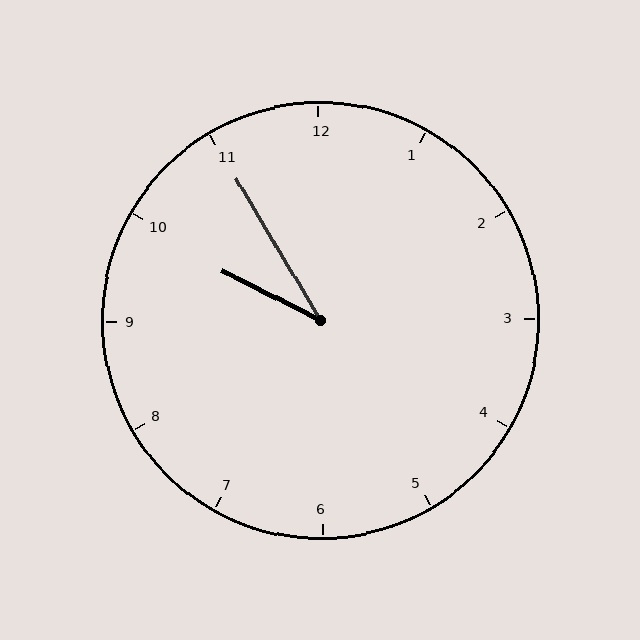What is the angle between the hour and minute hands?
Approximately 32 degrees.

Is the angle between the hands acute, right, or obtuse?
It is acute.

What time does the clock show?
9:55.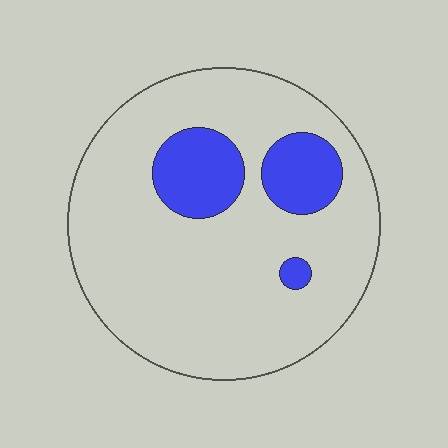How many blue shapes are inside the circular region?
3.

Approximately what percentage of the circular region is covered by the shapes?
Approximately 15%.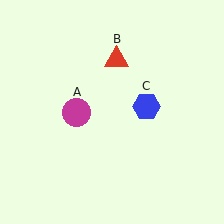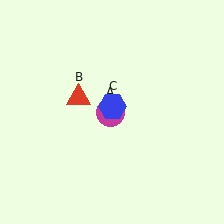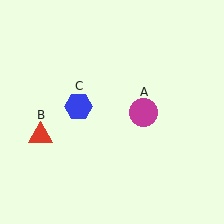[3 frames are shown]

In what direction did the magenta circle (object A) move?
The magenta circle (object A) moved right.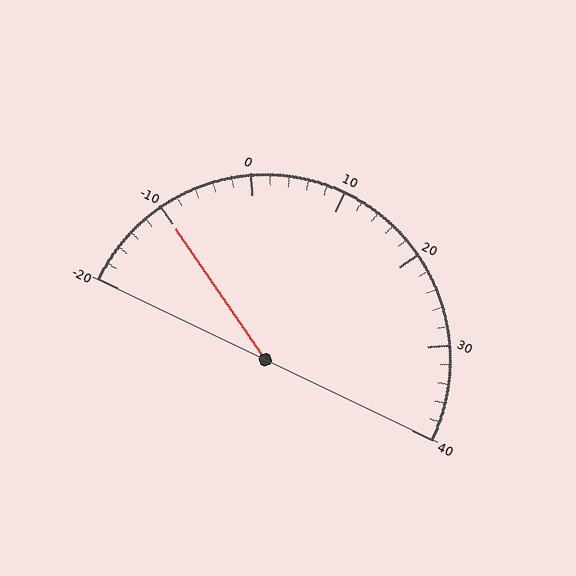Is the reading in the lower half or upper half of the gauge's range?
The reading is in the lower half of the range (-20 to 40).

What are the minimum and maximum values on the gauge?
The gauge ranges from -20 to 40.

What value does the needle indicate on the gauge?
The needle indicates approximately -10.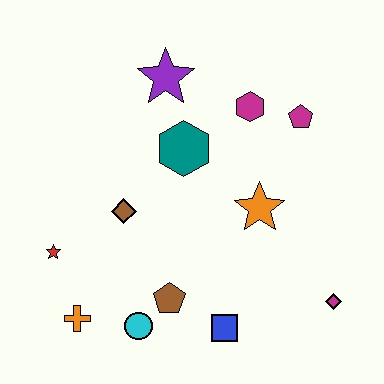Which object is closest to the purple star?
The teal hexagon is closest to the purple star.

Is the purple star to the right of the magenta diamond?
No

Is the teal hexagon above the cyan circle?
Yes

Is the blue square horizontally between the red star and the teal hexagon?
No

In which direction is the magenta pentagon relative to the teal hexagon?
The magenta pentagon is to the right of the teal hexagon.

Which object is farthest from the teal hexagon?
The magenta diamond is farthest from the teal hexagon.